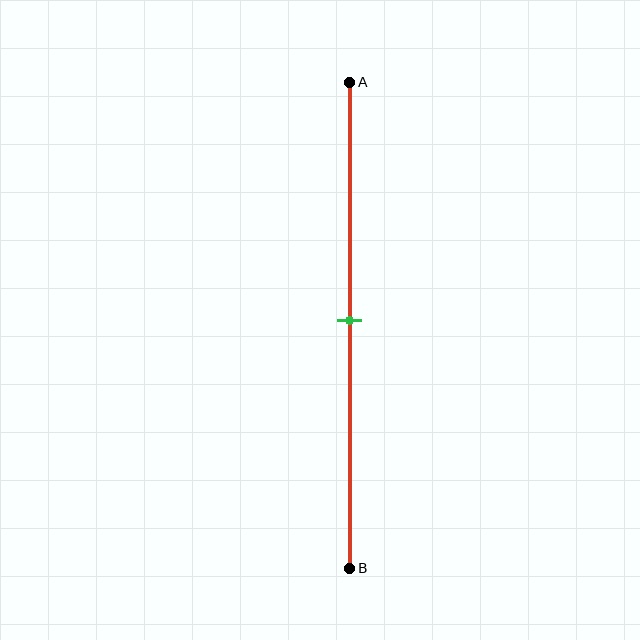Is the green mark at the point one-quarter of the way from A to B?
No, the mark is at about 50% from A, not at the 25% one-quarter point.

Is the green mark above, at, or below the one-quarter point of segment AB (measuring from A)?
The green mark is below the one-quarter point of segment AB.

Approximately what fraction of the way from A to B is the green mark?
The green mark is approximately 50% of the way from A to B.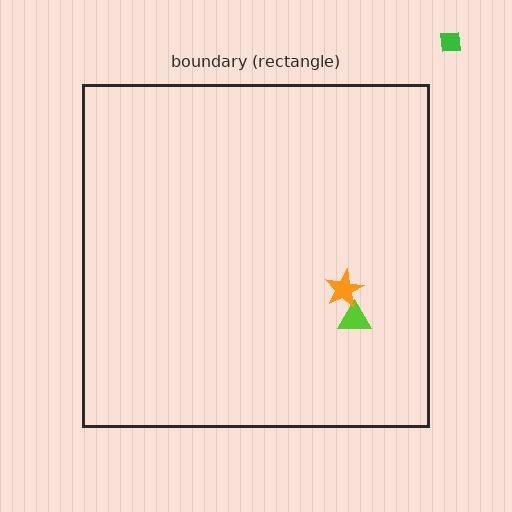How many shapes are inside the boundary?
2 inside, 1 outside.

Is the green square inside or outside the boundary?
Outside.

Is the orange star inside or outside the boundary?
Inside.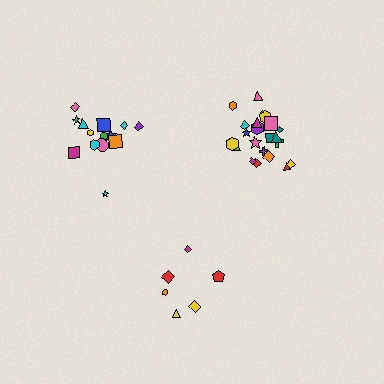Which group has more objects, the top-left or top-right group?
The top-right group.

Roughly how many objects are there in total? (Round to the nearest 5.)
Roughly 45 objects in total.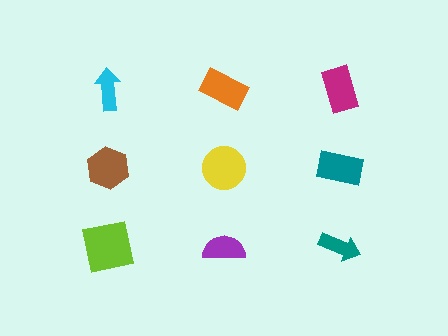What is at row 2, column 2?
A yellow circle.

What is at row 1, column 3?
A magenta rectangle.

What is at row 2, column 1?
A brown hexagon.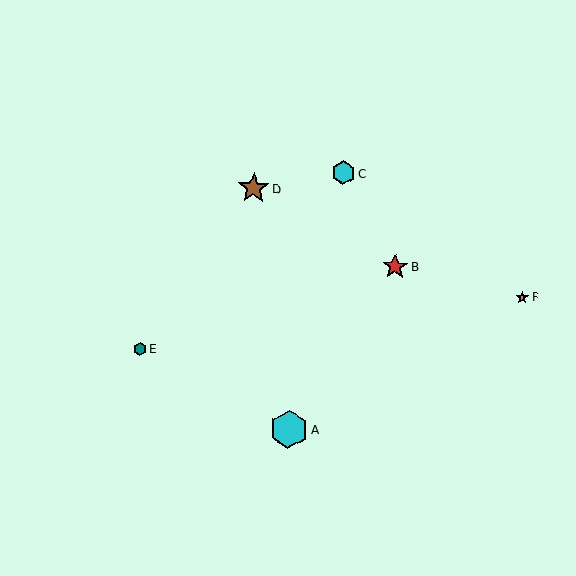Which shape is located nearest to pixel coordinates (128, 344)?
The teal hexagon (labeled E) at (140, 349) is nearest to that location.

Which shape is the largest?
The cyan hexagon (labeled A) is the largest.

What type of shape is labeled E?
Shape E is a teal hexagon.